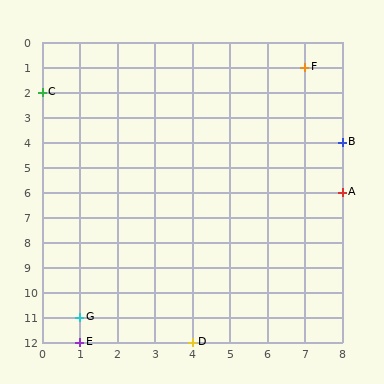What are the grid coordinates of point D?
Point D is at grid coordinates (4, 12).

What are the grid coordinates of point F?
Point F is at grid coordinates (7, 1).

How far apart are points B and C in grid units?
Points B and C are 8 columns and 2 rows apart (about 8.2 grid units diagonally).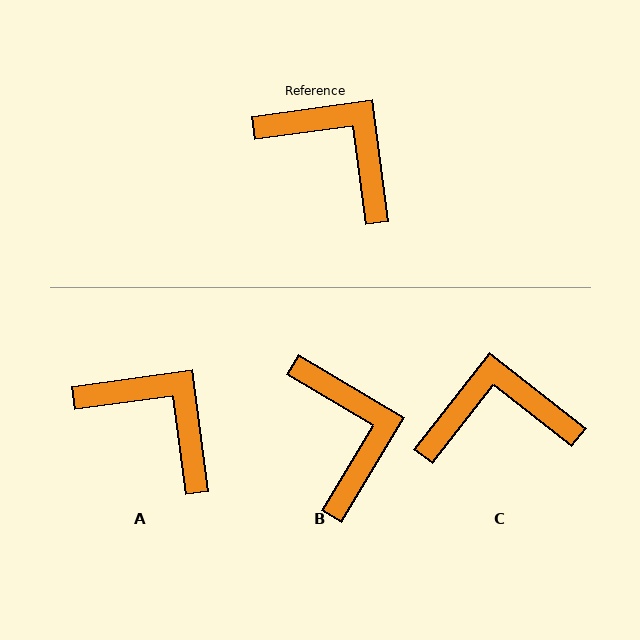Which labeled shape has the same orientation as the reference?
A.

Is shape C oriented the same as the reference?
No, it is off by about 44 degrees.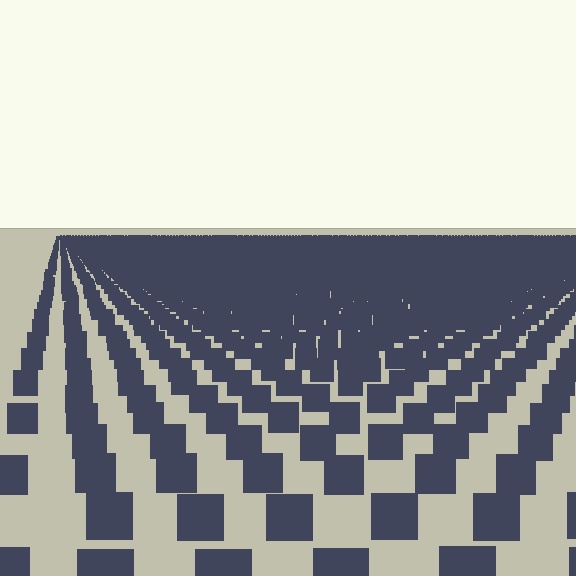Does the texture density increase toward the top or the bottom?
Density increases toward the top.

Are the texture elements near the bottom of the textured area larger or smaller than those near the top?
Larger. Near the bottom, elements are closer to the viewer and appear at a bigger on-screen size.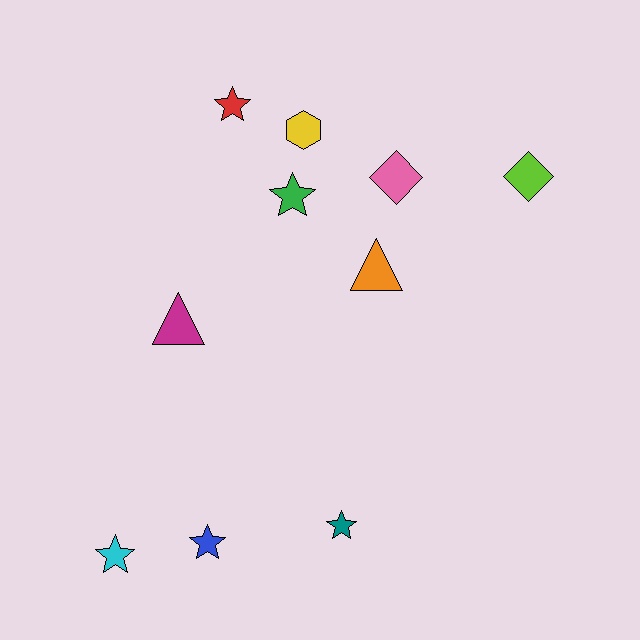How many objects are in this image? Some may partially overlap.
There are 10 objects.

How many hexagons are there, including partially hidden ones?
There is 1 hexagon.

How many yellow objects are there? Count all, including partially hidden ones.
There is 1 yellow object.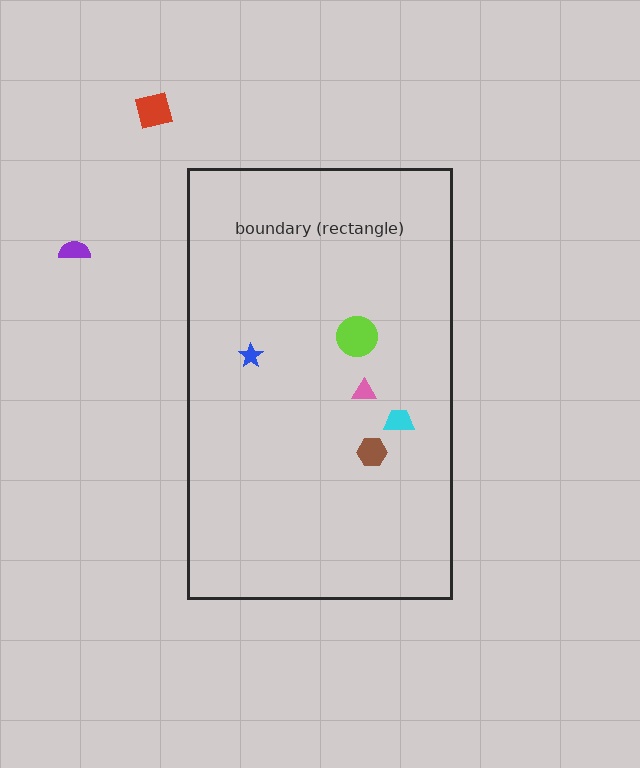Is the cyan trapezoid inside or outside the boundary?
Inside.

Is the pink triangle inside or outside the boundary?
Inside.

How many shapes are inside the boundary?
5 inside, 2 outside.